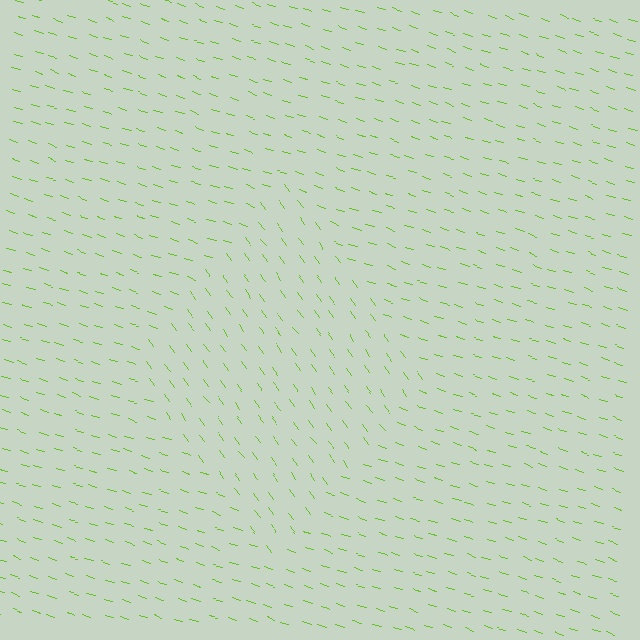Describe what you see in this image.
The image is filled with small lime line segments. A diamond region in the image has lines oriented differently from the surrounding lines, creating a visible texture boundary.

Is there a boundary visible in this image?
Yes, there is a texture boundary formed by a change in line orientation.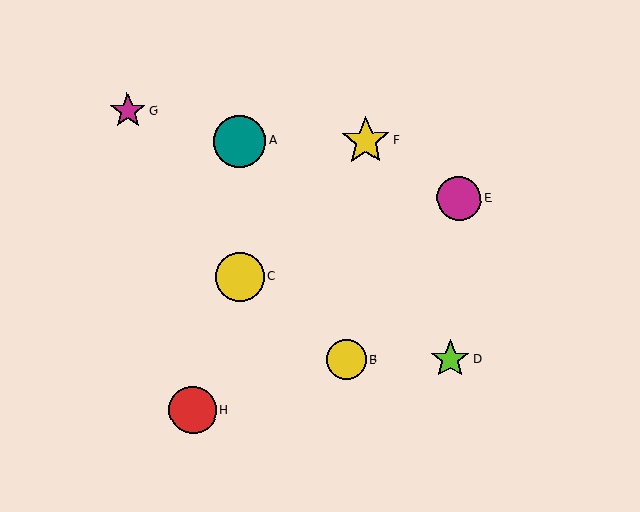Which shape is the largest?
The teal circle (labeled A) is the largest.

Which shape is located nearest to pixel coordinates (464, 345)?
The lime star (labeled D) at (450, 359) is nearest to that location.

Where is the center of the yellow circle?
The center of the yellow circle is at (240, 277).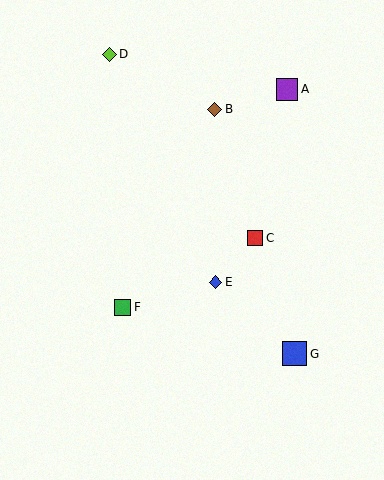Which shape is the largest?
The blue square (labeled G) is the largest.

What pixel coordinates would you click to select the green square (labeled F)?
Click at (123, 307) to select the green square F.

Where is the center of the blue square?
The center of the blue square is at (295, 354).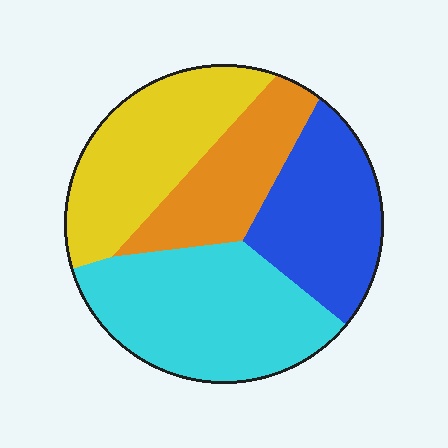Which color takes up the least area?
Orange, at roughly 20%.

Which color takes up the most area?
Cyan, at roughly 35%.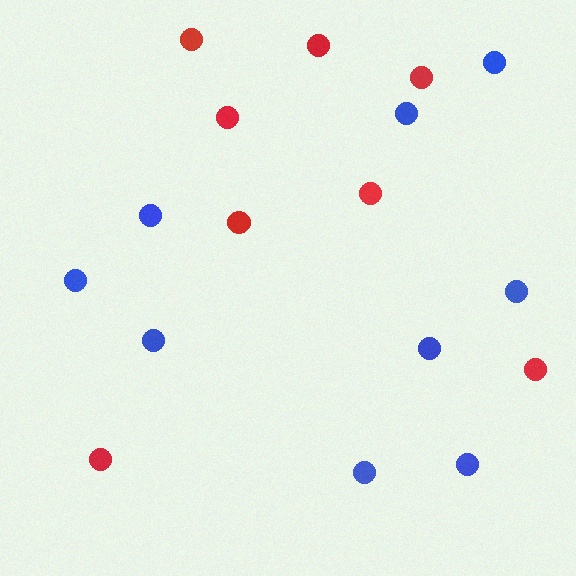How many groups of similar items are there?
There are 2 groups: one group of blue circles (9) and one group of red circles (8).